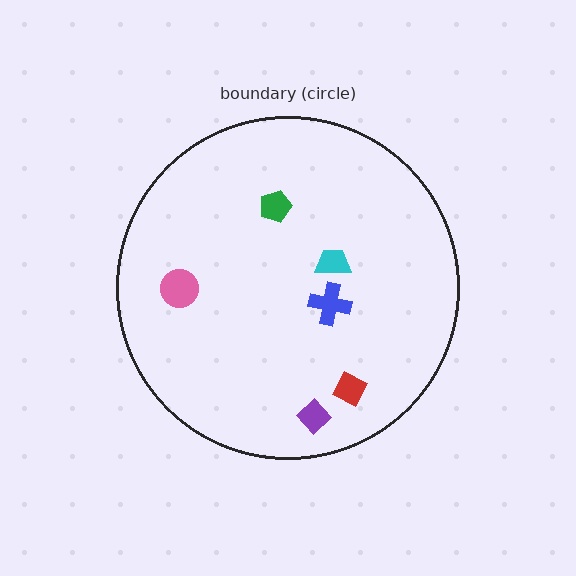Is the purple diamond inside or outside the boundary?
Inside.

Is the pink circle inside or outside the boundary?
Inside.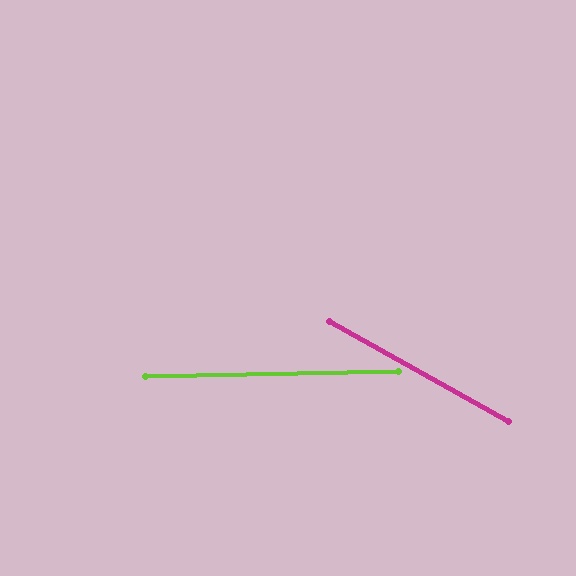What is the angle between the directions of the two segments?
Approximately 30 degrees.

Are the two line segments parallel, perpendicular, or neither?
Neither parallel nor perpendicular — they differ by about 30°.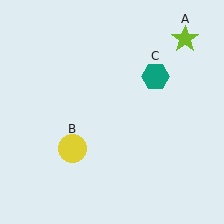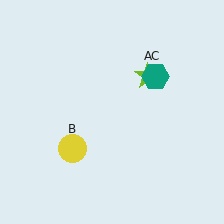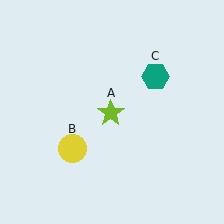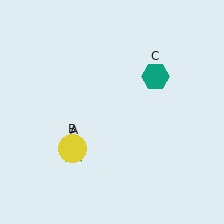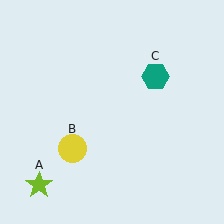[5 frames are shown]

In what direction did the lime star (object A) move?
The lime star (object A) moved down and to the left.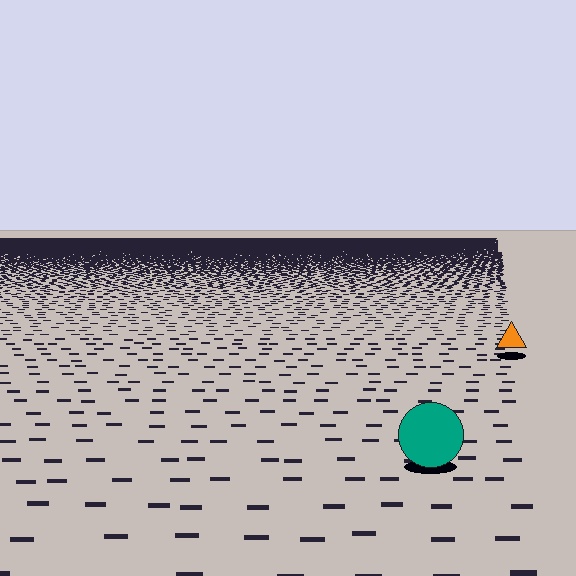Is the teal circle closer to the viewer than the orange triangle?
Yes. The teal circle is closer — you can tell from the texture gradient: the ground texture is coarser near it.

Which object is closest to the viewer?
The teal circle is closest. The texture marks near it are larger and more spread out.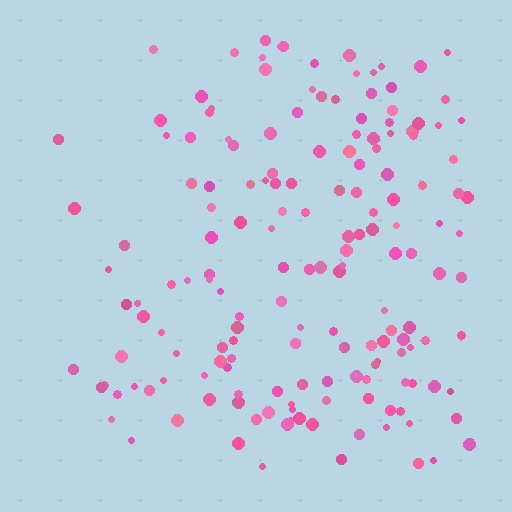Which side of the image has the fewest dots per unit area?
The left.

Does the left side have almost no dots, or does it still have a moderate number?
Still a moderate number, just noticeably fewer than the right.